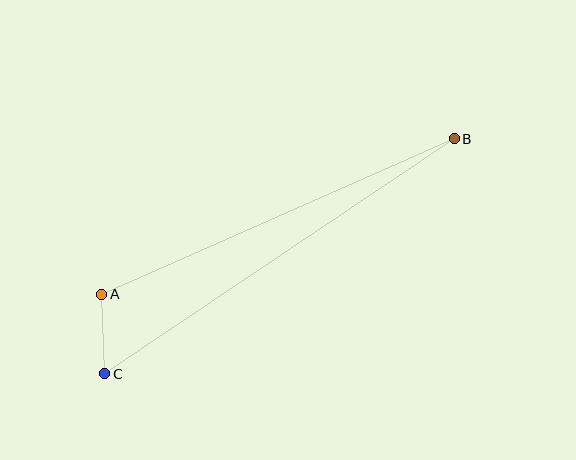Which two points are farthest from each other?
Points B and C are farthest from each other.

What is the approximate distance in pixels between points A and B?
The distance between A and B is approximately 385 pixels.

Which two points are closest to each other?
Points A and C are closest to each other.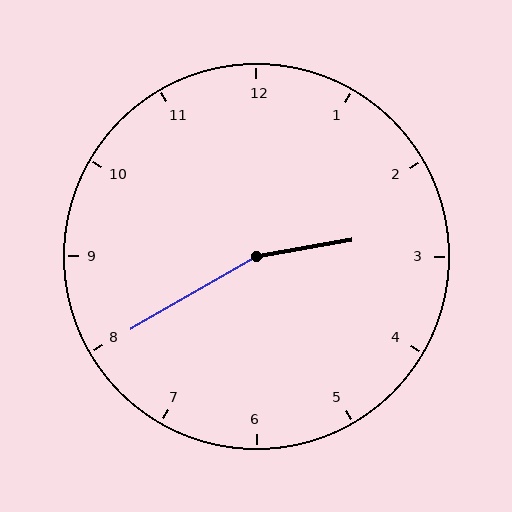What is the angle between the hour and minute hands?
Approximately 160 degrees.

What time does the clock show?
2:40.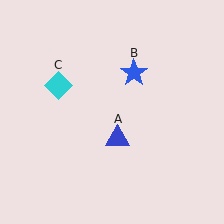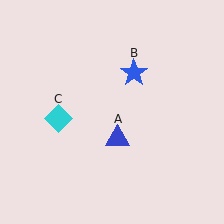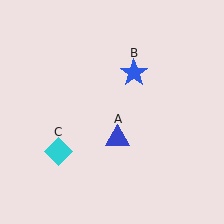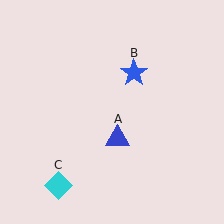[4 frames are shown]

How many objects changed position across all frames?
1 object changed position: cyan diamond (object C).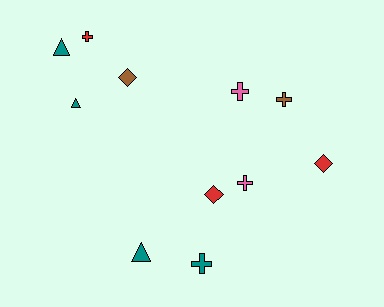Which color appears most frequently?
Teal, with 4 objects.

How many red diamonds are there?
There are 2 red diamonds.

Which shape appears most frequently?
Cross, with 5 objects.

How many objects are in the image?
There are 11 objects.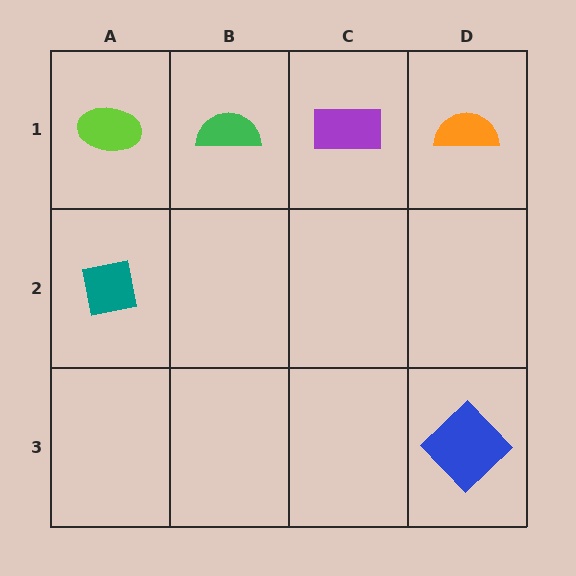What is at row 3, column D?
A blue diamond.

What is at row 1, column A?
A lime ellipse.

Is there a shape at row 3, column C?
No, that cell is empty.